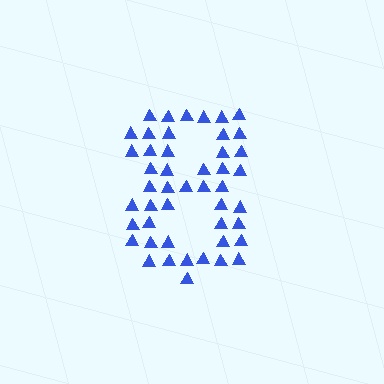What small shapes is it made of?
It is made of small triangles.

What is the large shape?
The large shape is the digit 8.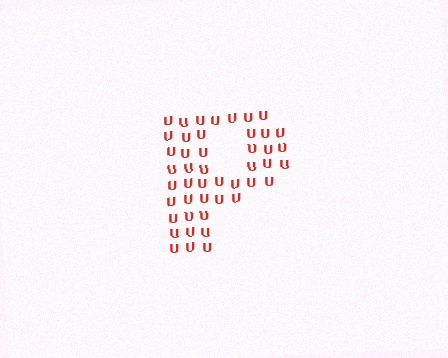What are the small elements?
The small elements are letter U's.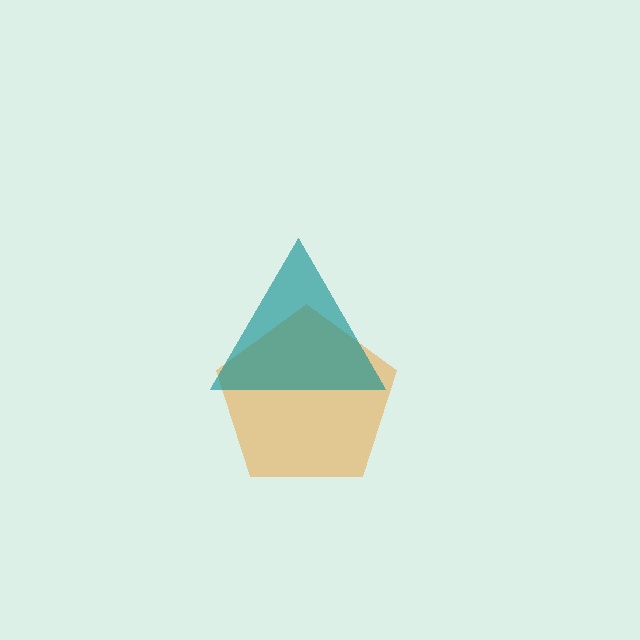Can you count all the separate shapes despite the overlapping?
Yes, there are 2 separate shapes.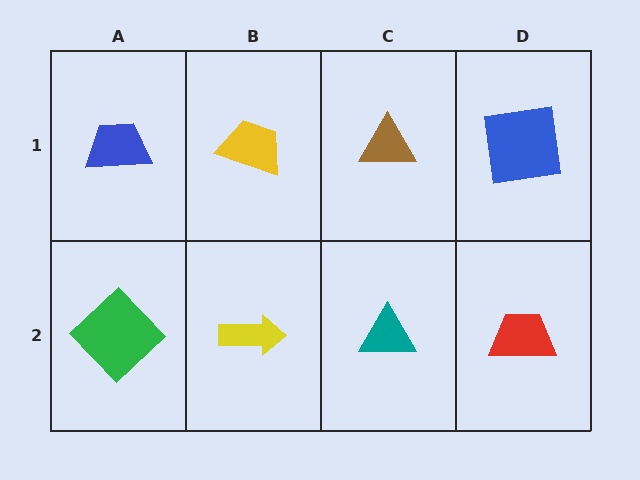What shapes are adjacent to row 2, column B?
A yellow trapezoid (row 1, column B), a green diamond (row 2, column A), a teal triangle (row 2, column C).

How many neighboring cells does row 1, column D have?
2.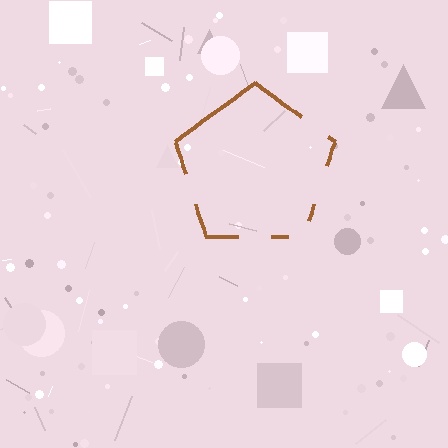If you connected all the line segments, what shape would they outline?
They would outline a pentagon.